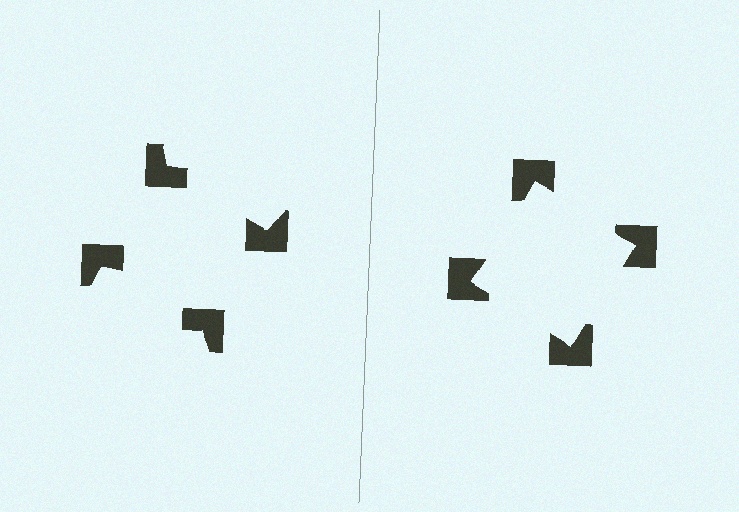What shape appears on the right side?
An illusory square.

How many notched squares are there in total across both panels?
8 — 4 on each side.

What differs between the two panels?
The notched squares are positioned identically on both sides; only the wedge orientations differ. On the right they align to a square; on the left they are misaligned.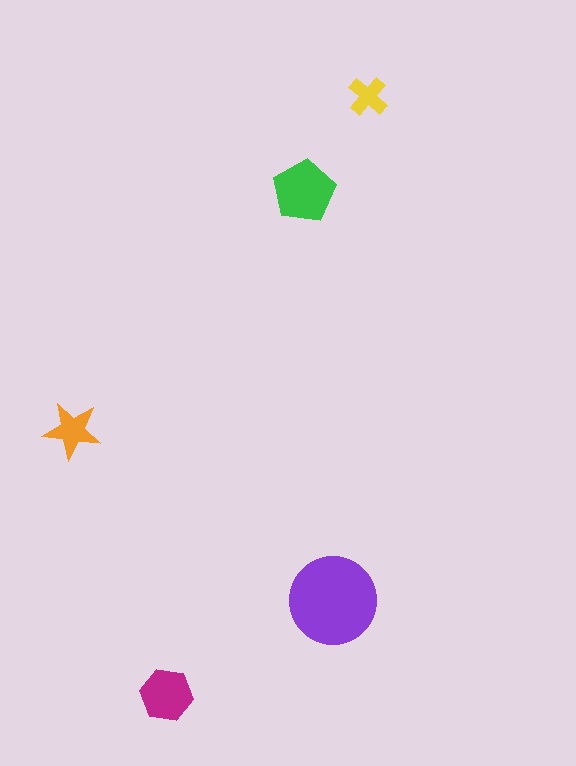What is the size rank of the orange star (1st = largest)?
4th.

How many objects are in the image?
There are 5 objects in the image.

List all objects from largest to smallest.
The purple circle, the green pentagon, the magenta hexagon, the orange star, the yellow cross.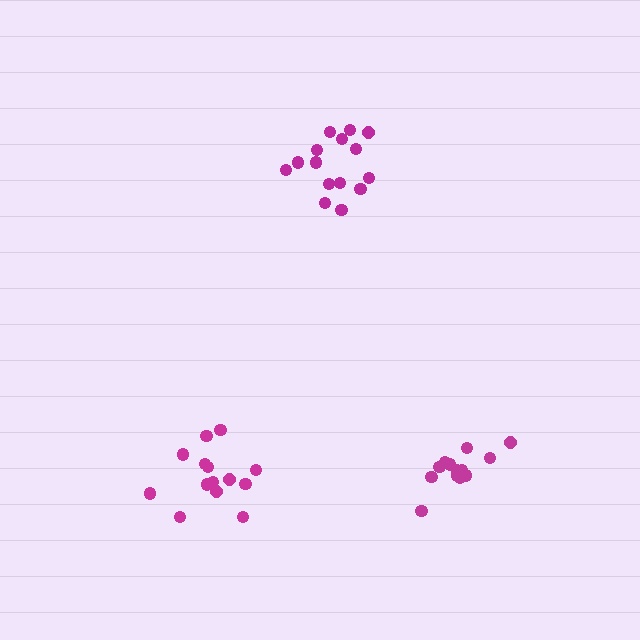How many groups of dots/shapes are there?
There are 3 groups.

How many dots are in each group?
Group 1: 15 dots, Group 2: 13 dots, Group 3: 14 dots (42 total).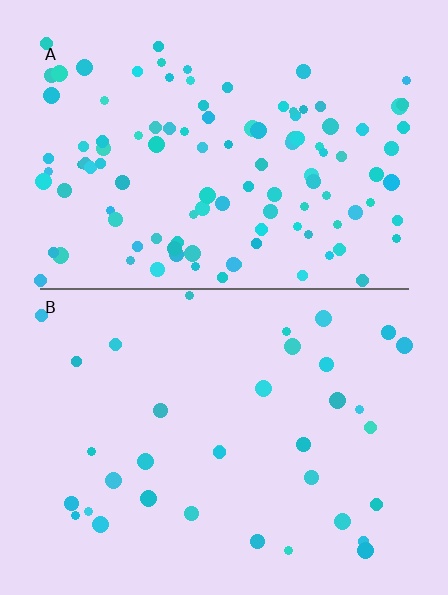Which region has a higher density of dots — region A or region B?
A (the top).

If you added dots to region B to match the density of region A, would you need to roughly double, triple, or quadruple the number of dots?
Approximately triple.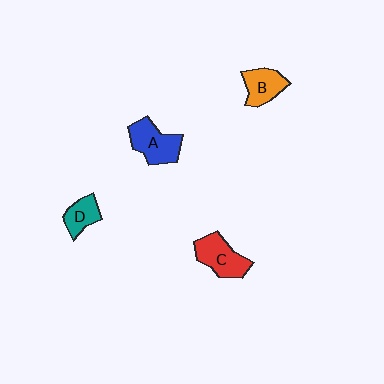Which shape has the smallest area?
Shape D (teal).